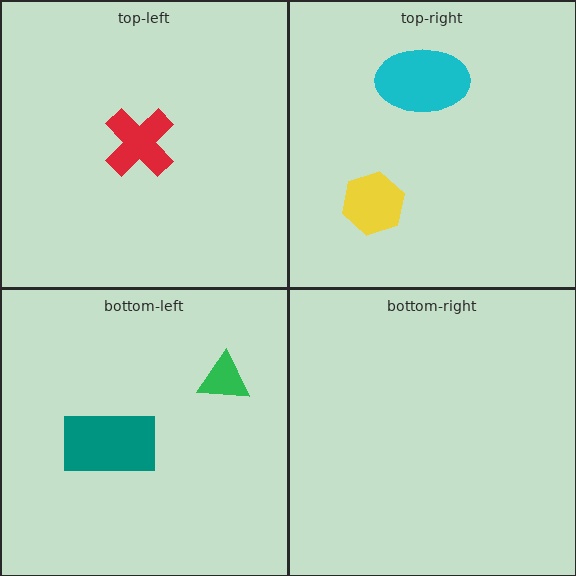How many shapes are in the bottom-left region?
2.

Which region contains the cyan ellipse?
The top-right region.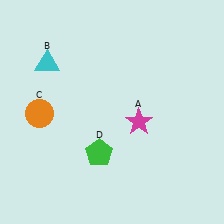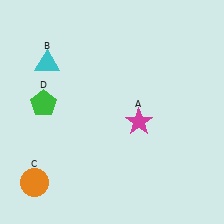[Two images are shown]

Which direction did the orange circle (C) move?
The orange circle (C) moved down.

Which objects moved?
The objects that moved are: the orange circle (C), the green pentagon (D).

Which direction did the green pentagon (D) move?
The green pentagon (D) moved left.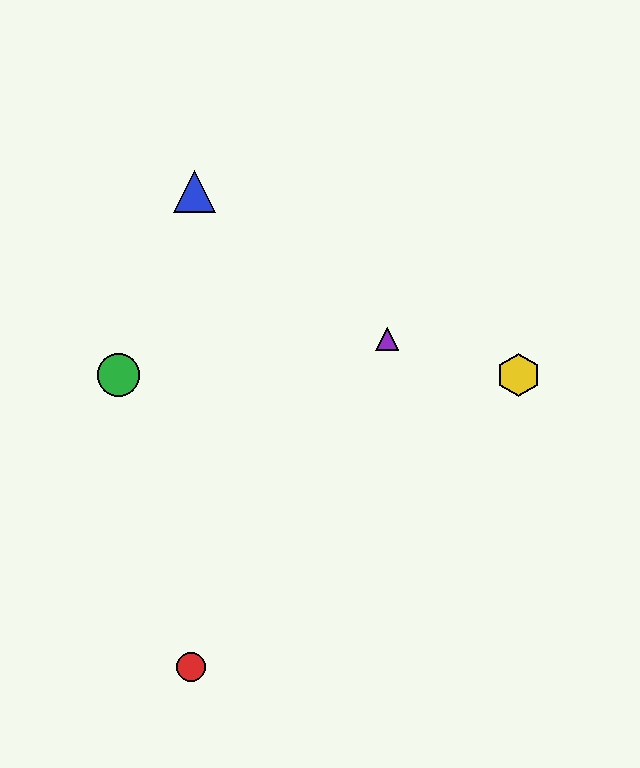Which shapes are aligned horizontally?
The green circle, the yellow hexagon are aligned horizontally.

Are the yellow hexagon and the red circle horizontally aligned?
No, the yellow hexagon is at y≈375 and the red circle is at y≈667.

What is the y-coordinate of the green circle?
The green circle is at y≈375.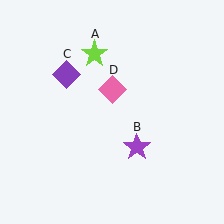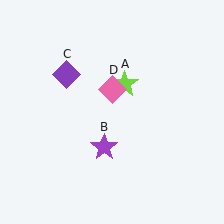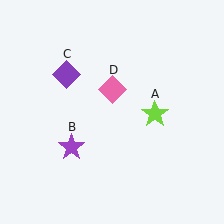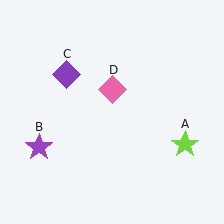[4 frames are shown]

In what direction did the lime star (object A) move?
The lime star (object A) moved down and to the right.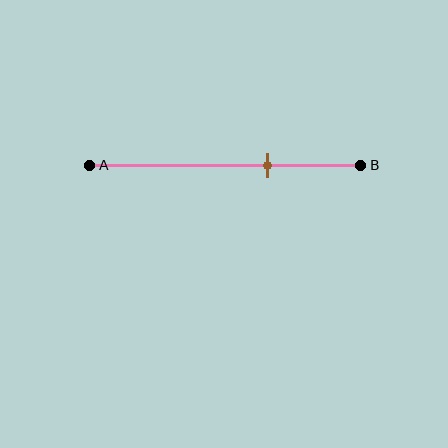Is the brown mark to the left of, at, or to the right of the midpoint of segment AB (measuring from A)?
The brown mark is to the right of the midpoint of segment AB.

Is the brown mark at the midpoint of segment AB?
No, the mark is at about 65% from A, not at the 50% midpoint.